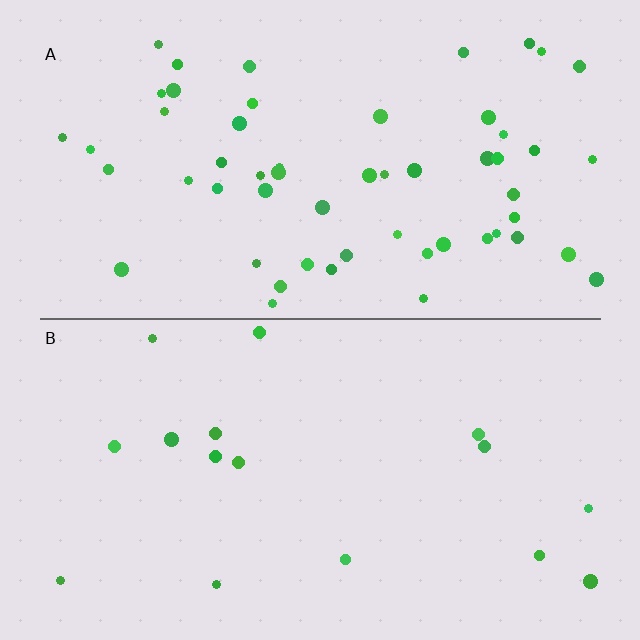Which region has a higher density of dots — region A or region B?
A (the top).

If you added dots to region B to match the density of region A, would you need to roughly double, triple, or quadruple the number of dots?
Approximately triple.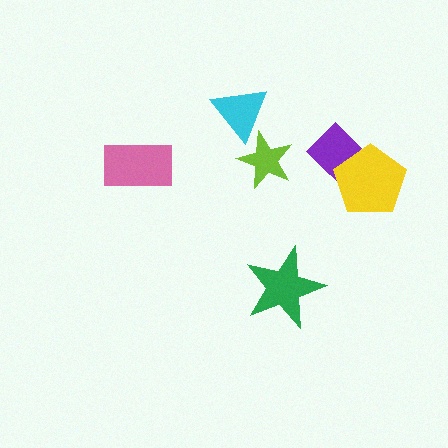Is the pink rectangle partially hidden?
No, no other shape covers it.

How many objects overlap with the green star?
0 objects overlap with the green star.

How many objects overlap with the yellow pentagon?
1 object overlaps with the yellow pentagon.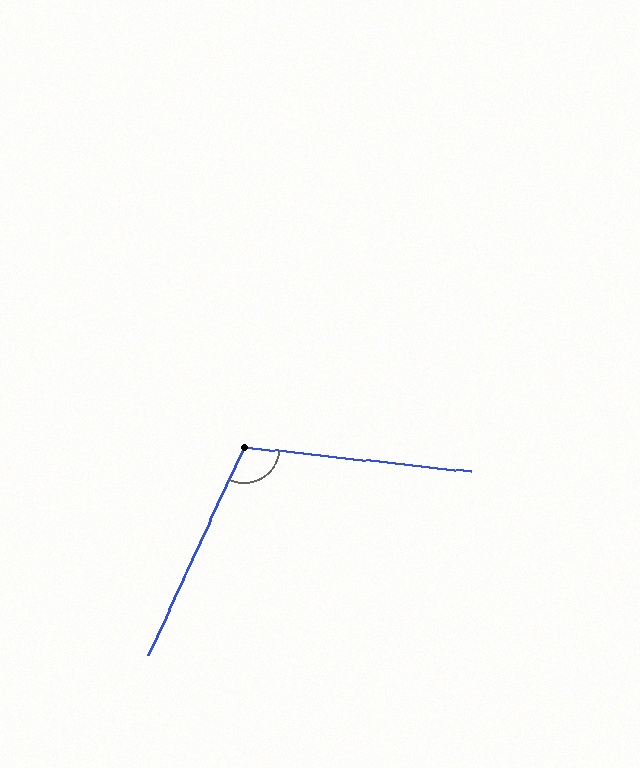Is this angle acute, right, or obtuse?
It is obtuse.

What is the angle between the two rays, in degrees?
Approximately 108 degrees.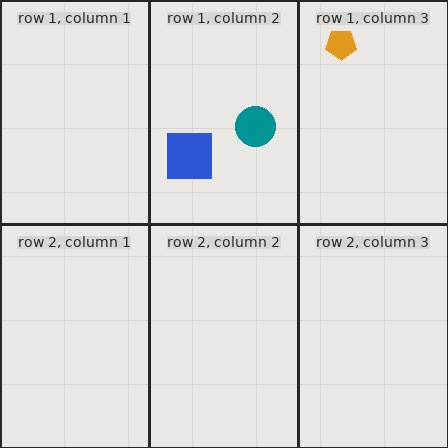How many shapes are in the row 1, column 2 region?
2.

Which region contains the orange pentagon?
The row 1, column 3 region.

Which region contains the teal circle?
The row 1, column 2 region.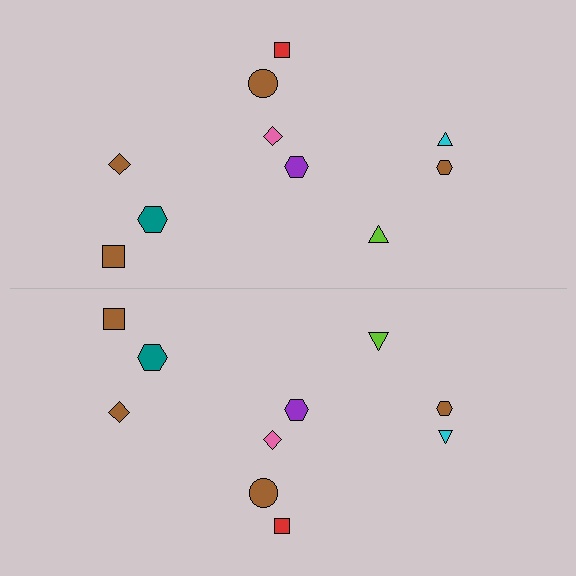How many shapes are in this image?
There are 20 shapes in this image.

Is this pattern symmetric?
Yes, this pattern has bilateral (reflection) symmetry.